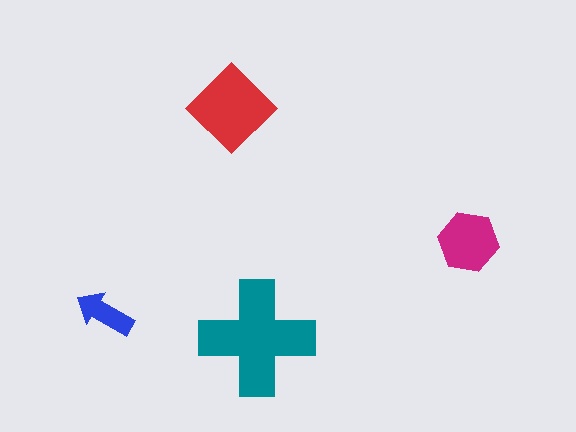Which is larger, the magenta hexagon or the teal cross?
The teal cross.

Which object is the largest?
The teal cross.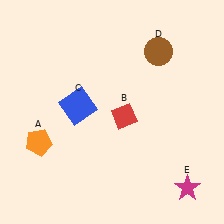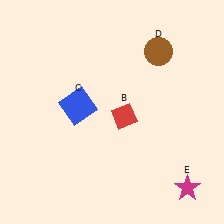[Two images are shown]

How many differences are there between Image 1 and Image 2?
There is 1 difference between the two images.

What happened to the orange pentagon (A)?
The orange pentagon (A) was removed in Image 2. It was in the bottom-left area of Image 1.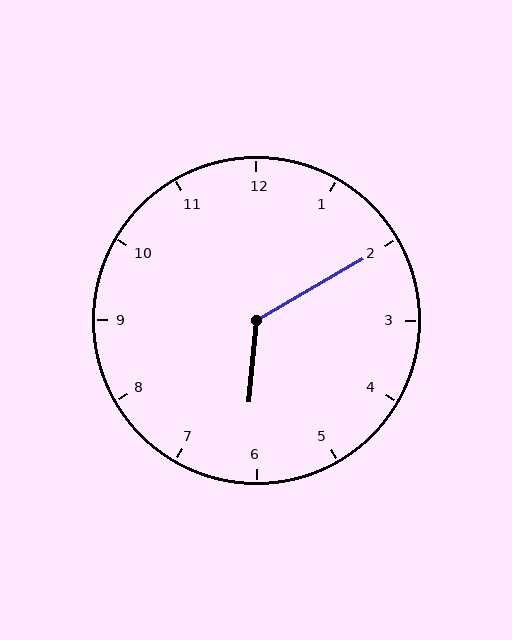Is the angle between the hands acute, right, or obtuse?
It is obtuse.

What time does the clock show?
6:10.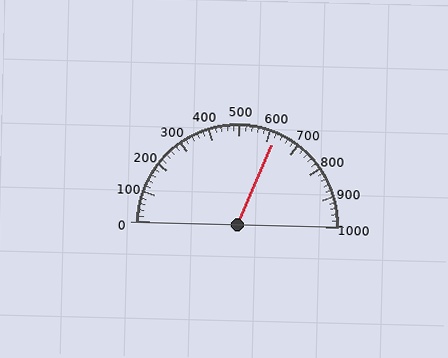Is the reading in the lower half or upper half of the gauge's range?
The reading is in the upper half of the range (0 to 1000).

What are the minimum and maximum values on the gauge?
The gauge ranges from 0 to 1000.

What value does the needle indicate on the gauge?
The needle indicates approximately 620.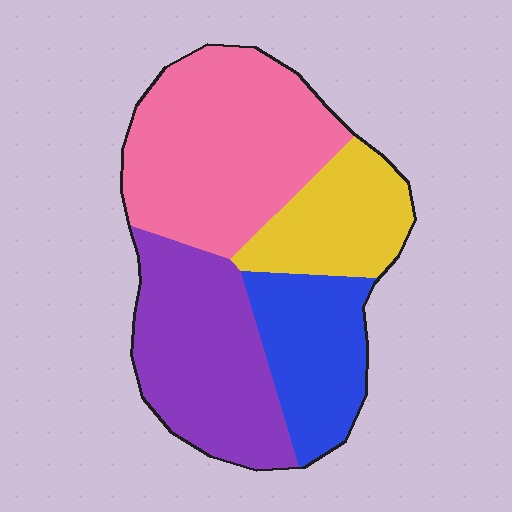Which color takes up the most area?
Pink, at roughly 35%.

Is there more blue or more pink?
Pink.